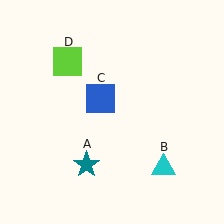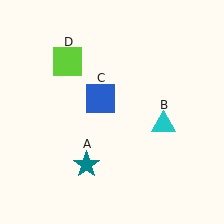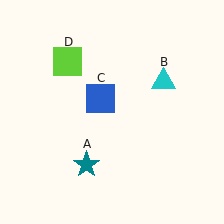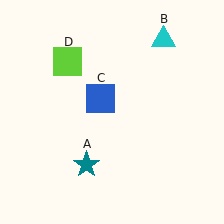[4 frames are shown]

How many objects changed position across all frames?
1 object changed position: cyan triangle (object B).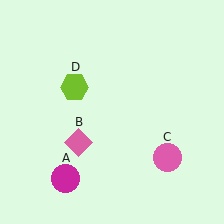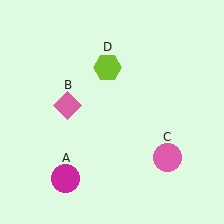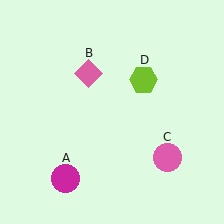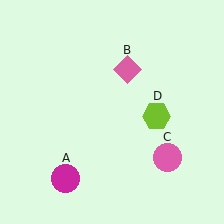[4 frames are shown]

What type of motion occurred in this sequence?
The pink diamond (object B), lime hexagon (object D) rotated clockwise around the center of the scene.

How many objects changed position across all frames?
2 objects changed position: pink diamond (object B), lime hexagon (object D).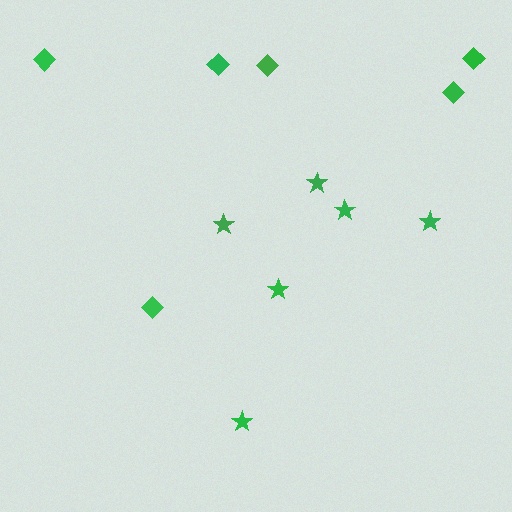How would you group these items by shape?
There are 2 groups: one group of stars (6) and one group of diamonds (6).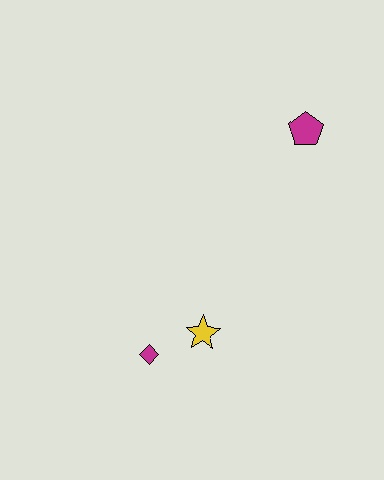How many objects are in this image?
There are 3 objects.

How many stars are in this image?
There is 1 star.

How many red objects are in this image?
There are no red objects.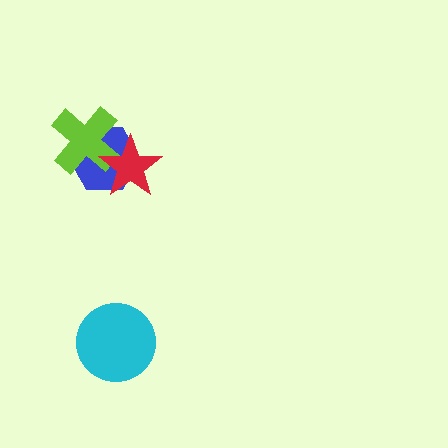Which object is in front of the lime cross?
The red star is in front of the lime cross.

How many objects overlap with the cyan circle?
0 objects overlap with the cyan circle.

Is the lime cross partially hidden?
Yes, it is partially covered by another shape.